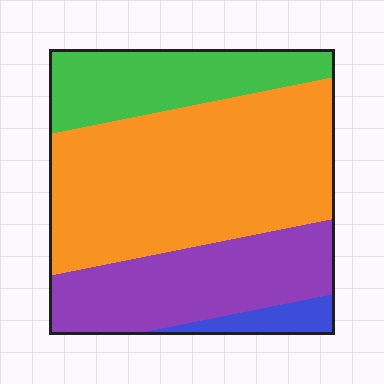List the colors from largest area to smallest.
From largest to smallest: orange, purple, green, blue.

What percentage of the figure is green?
Green covers 20% of the figure.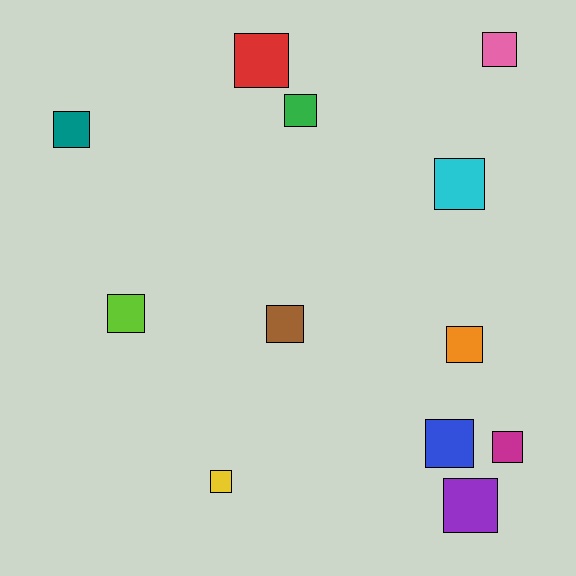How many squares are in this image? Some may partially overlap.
There are 12 squares.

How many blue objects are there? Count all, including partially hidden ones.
There is 1 blue object.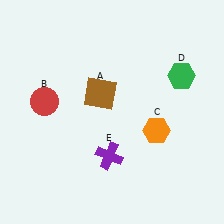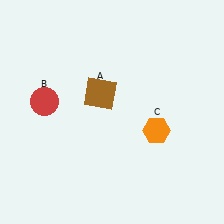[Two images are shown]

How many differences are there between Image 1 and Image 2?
There are 2 differences between the two images.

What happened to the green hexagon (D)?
The green hexagon (D) was removed in Image 2. It was in the top-right area of Image 1.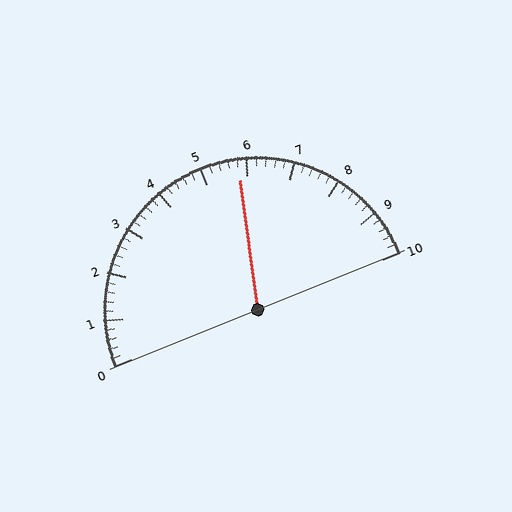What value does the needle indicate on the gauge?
The needle indicates approximately 5.8.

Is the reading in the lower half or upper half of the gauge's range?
The reading is in the upper half of the range (0 to 10).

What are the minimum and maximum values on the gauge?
The gauge ranges from 0 to 10.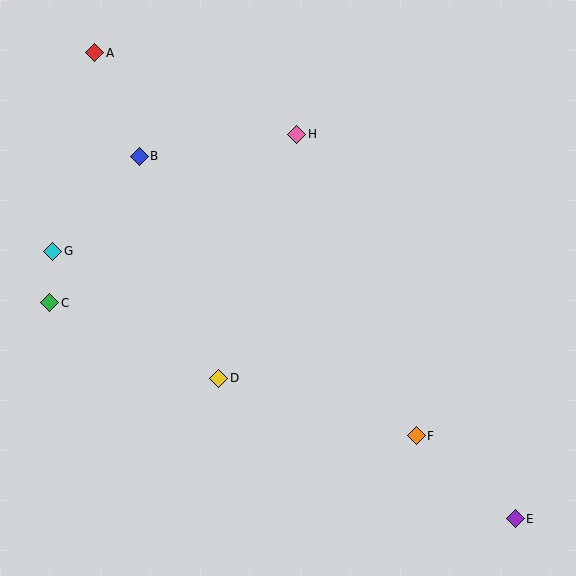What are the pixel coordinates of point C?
Point C is at (50, 303).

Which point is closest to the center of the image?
Point D at (219, 378) is closest to the center.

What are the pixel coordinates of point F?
Point F is at (416, 436).